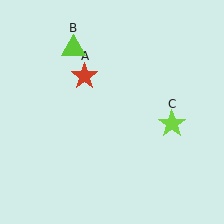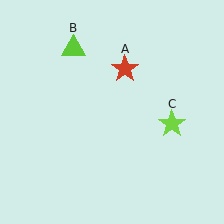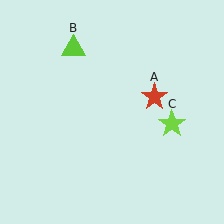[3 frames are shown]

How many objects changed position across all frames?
1 object changed position: red star (object A).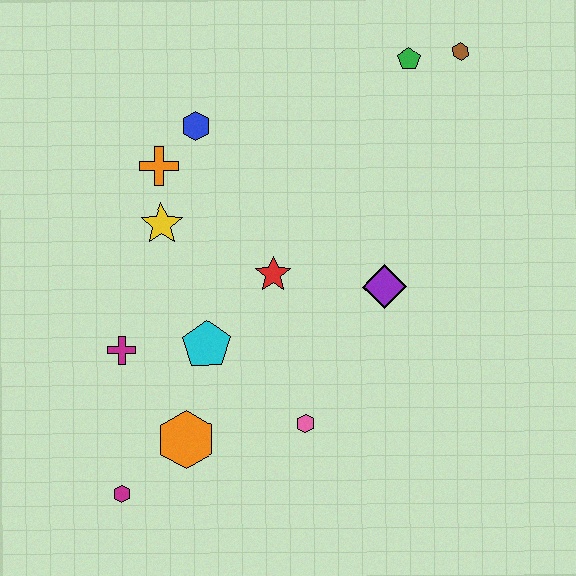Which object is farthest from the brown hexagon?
The magenta hexagon is farthest from the brown hexagon.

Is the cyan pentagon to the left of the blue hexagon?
No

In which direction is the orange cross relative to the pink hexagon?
The orange cross is above the pink hexagon.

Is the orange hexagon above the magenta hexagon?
Yes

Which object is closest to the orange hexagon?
The magenta hexagon is closest to the orange hexagon.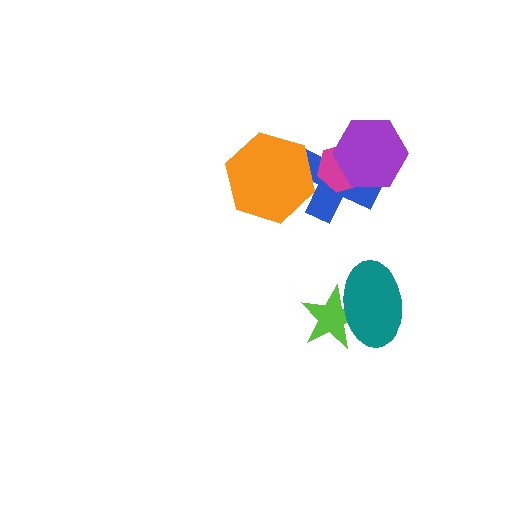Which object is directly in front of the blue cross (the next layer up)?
The magenta hexagon is directly in front of the blue cross.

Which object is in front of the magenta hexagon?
The purple hexagon is in front of the magenta hexagon.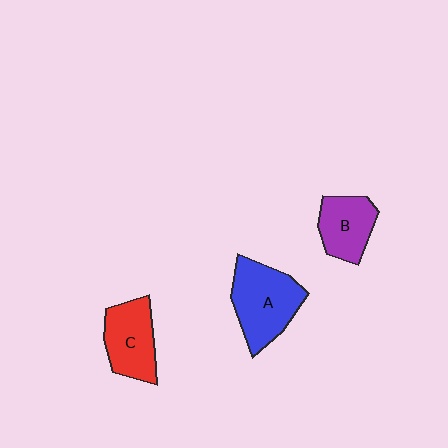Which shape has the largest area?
Shape A (blue).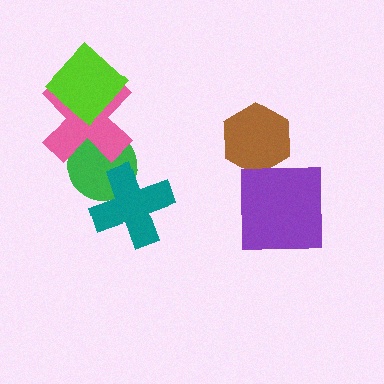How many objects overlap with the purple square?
0 objects overlap with the purple square.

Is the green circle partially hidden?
Yes, it is partially covered by another shape.